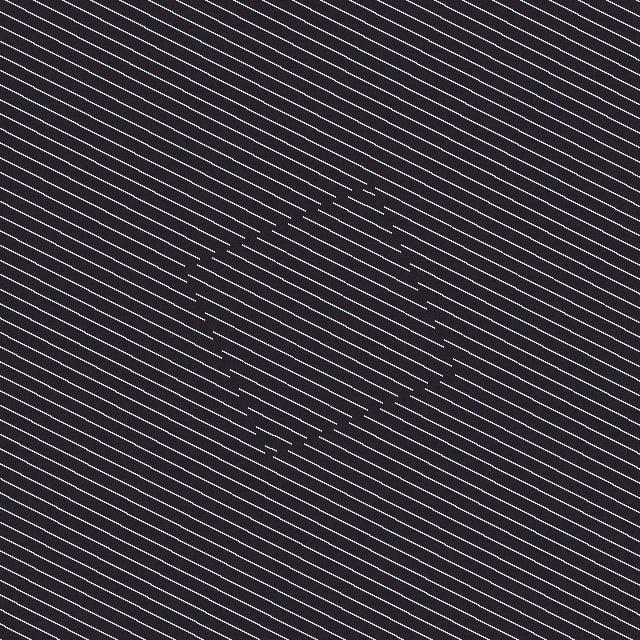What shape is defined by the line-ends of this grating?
An illusory square. The interior of the shape contains the same grating, shifted by half a period — the contour is defined by the phase discontinuity where line-ends from the inner and outer gratings abut.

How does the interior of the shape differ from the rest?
The interior of the shape contains the same grating, shifted by half a period — the contour is defined by the phase discontinuity where line-ends from the inner and outer gratings abut.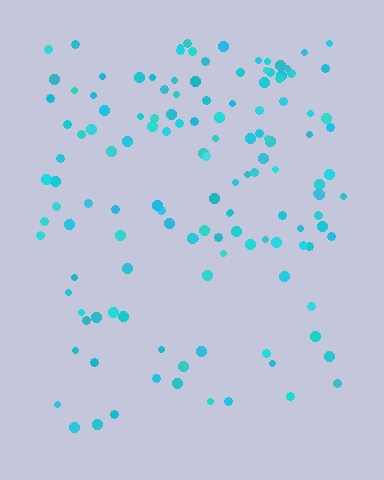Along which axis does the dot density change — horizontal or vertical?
Vertical.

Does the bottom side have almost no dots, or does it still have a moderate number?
Still a moderate number, just noticeably fewer than the top.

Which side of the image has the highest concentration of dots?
The top.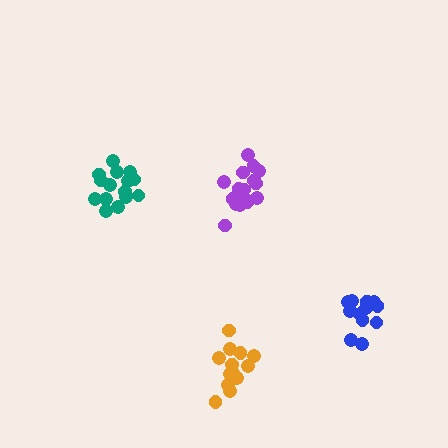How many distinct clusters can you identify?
There are 4 distinct clusters.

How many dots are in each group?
Group 1: 13 dots, Group 2: 16 dots, Group 3: 16 dots, Group 4: 13 dots (58 total).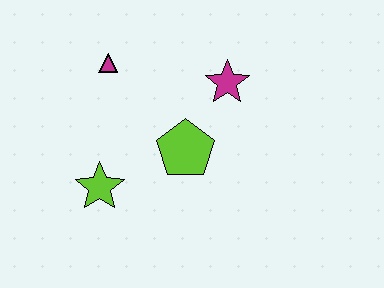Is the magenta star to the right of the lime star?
Yes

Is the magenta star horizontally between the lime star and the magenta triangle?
No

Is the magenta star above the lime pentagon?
Yes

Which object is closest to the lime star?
The lime pentagon is closest to the lime star.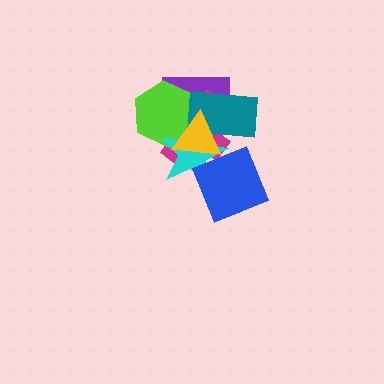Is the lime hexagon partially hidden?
Yes, it is partially covered by another shape.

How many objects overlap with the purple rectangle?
5 objects overlap with the purple rectangle.